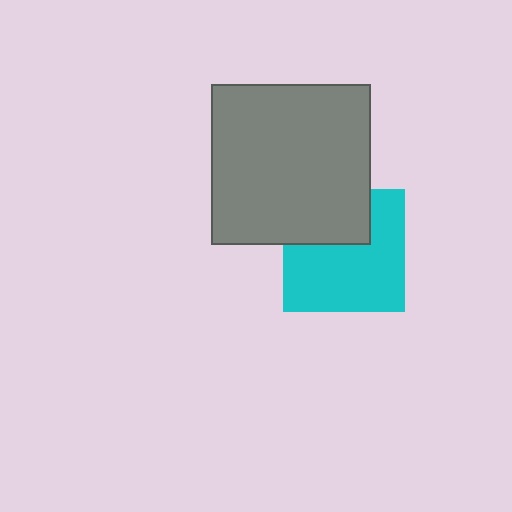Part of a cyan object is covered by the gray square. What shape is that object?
It is a square.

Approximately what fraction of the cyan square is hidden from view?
Roughly 33% of the cyan square is hidden behind the gray square.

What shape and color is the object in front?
The object in front is a gray square.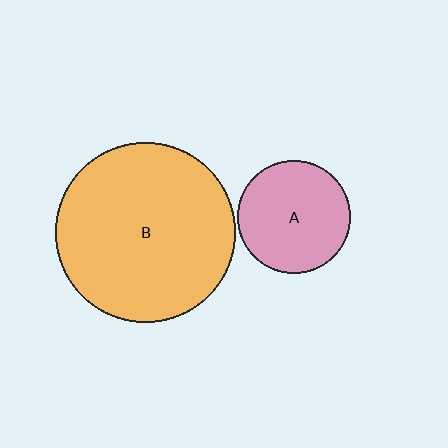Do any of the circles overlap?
No, none of the circles overlap.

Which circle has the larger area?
Circle B (orange).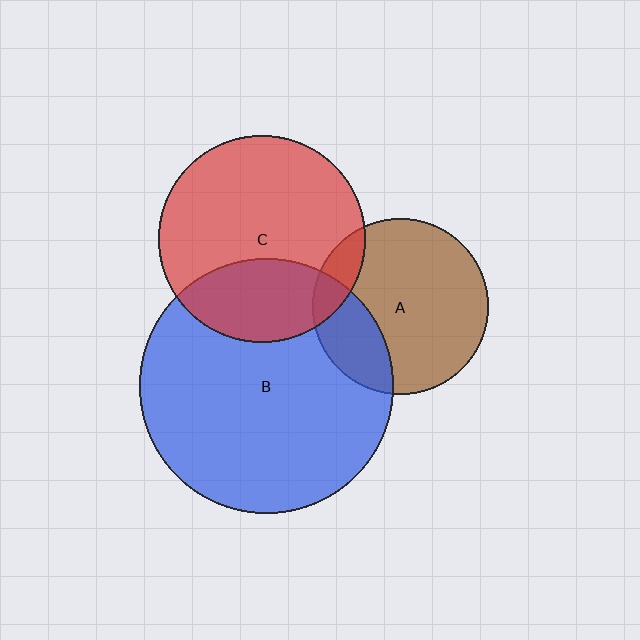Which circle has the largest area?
Circle B (blue).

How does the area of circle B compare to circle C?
Approximately 1.5 times.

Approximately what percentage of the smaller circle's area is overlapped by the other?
Approximately 30%.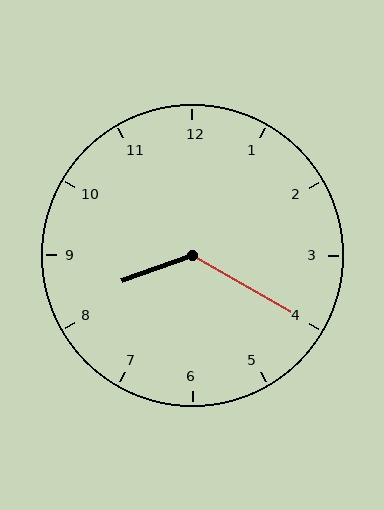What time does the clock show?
8:20.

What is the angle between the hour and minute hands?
Approximately 130 degrees.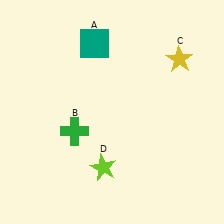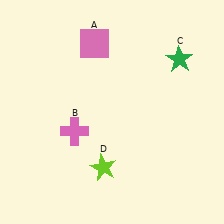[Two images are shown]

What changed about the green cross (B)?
In Image 1, B is green. In Image 2, it changed to pink.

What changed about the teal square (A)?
In Image 1, A is teal. In Image 2, it changed to pink.